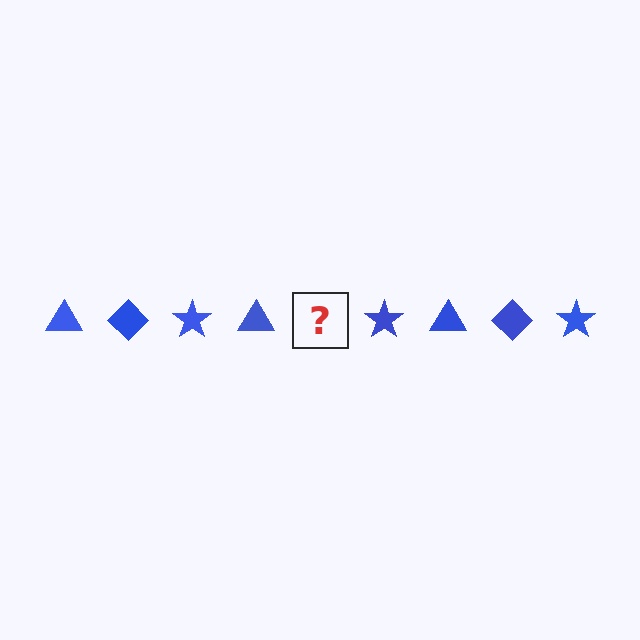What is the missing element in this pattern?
The missing element is a blue diamond.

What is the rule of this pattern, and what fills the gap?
The rule is that the pattern cycles through triangle, diamond, star shapes in blue. The gap should be filled with a blue diamond.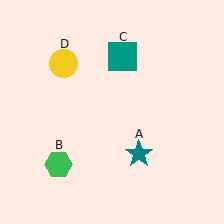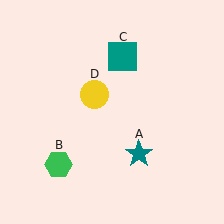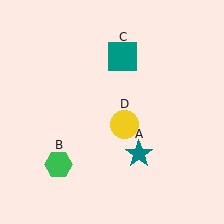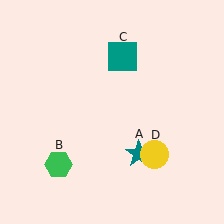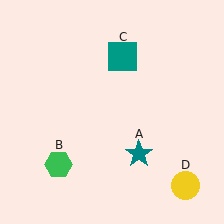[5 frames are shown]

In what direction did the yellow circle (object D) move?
The yellow circle (object D) moved down and to the right.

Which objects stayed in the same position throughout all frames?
Teal star (object A) and green hexagon (object B) and teal square (object C) remained stationary.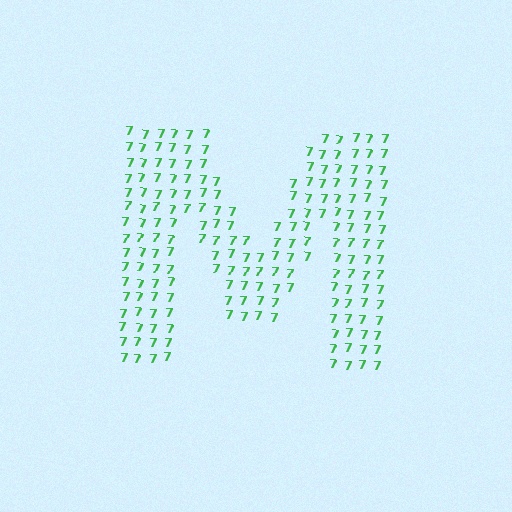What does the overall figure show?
The overall figure shows the letter M.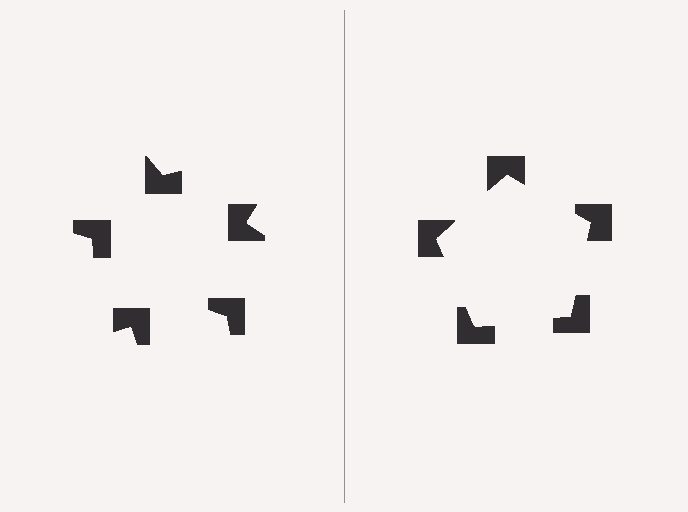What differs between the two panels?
The notched squares are positioned identically on both sides; only the wedge orientations differ. On the right they align to a pentagon; on the left they are misaligned.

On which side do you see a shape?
An illusory pentagon appears on the right side. On the left side the wedge cuts are rotated, so no coherent shape forms.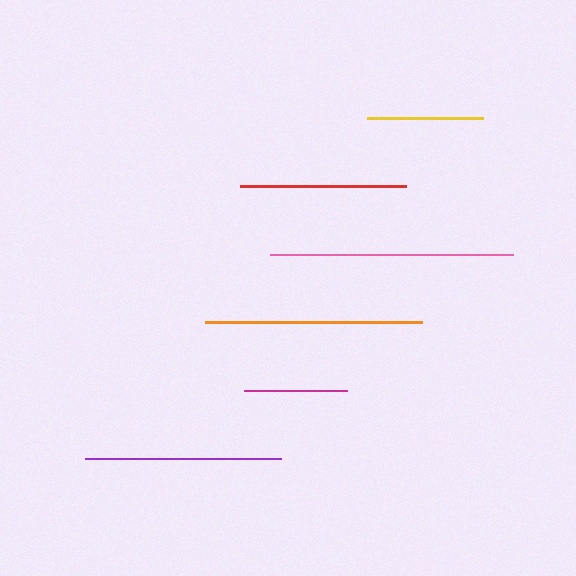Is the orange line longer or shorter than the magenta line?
The orange line is longer than the magenta line.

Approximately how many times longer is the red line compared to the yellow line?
The red line is approximately 1.4 times the length of the yellow line.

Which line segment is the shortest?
The magenta line is the shortest at approximately 103 pixels.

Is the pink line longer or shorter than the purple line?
The pink line is longer than the purple line.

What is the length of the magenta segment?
The magenta segment is approximately 103 pixels long.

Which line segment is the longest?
The pink line is the longest at approximately 242 pixels.